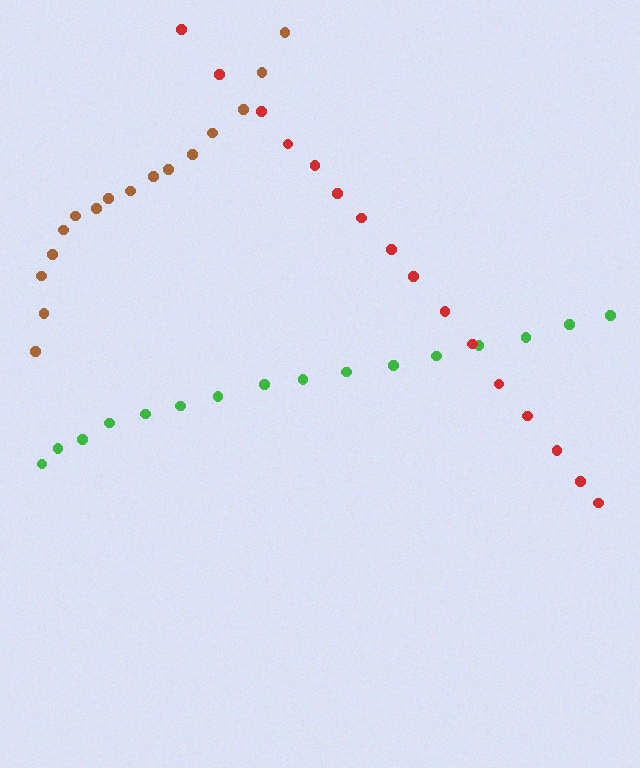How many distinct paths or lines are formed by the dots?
There are 3 distinct paths.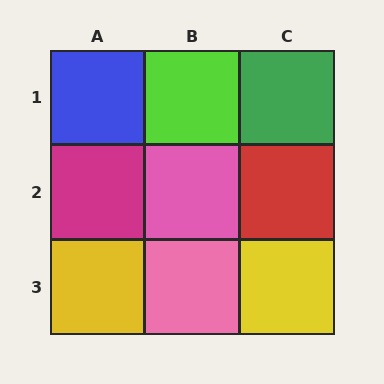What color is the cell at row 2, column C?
Red.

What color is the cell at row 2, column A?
Magenta.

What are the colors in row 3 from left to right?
Yellow, pink, yellow.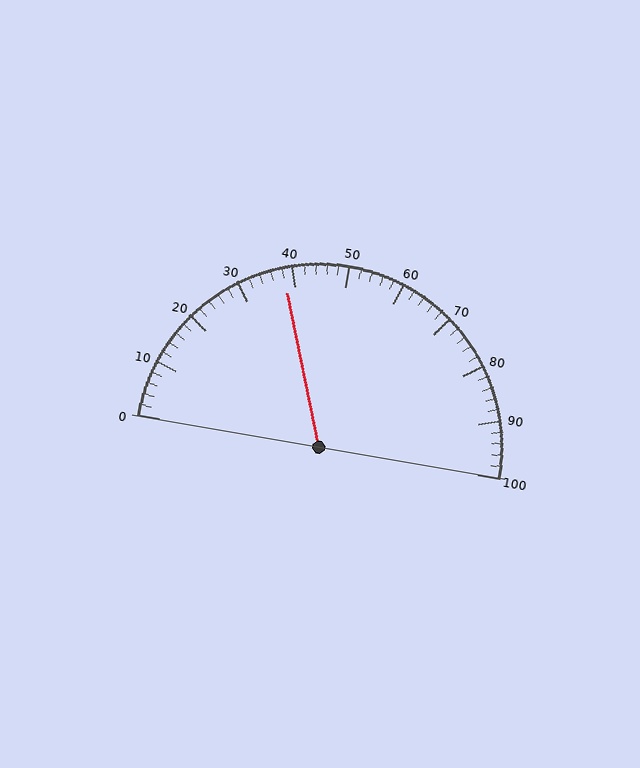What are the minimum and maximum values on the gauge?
The gauge ranges from 0 to 100.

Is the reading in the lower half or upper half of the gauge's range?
The reading is in the lower half of the range (0 to 100).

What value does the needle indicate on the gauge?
The needle indicates approximately 38.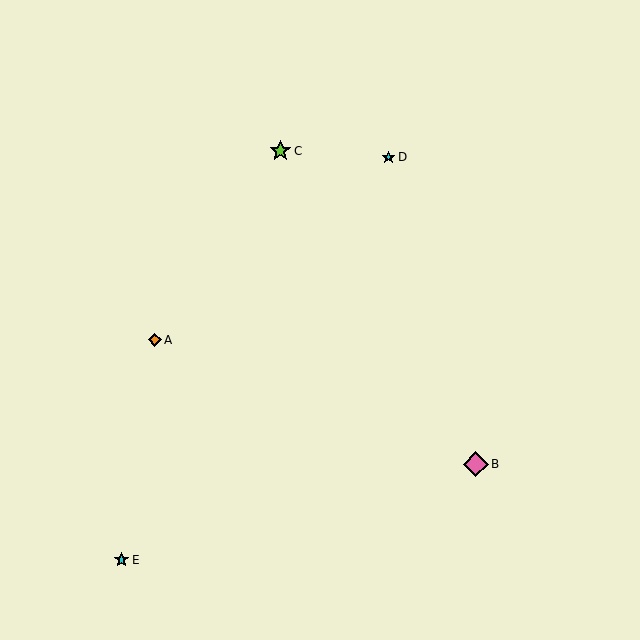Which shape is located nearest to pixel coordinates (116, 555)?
The cyan star (labeled E) at (122, 560) is nearest to that location.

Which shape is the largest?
The pink diamond (labeled B) is the largest.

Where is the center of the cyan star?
The center of the cyan star is at (389, 157).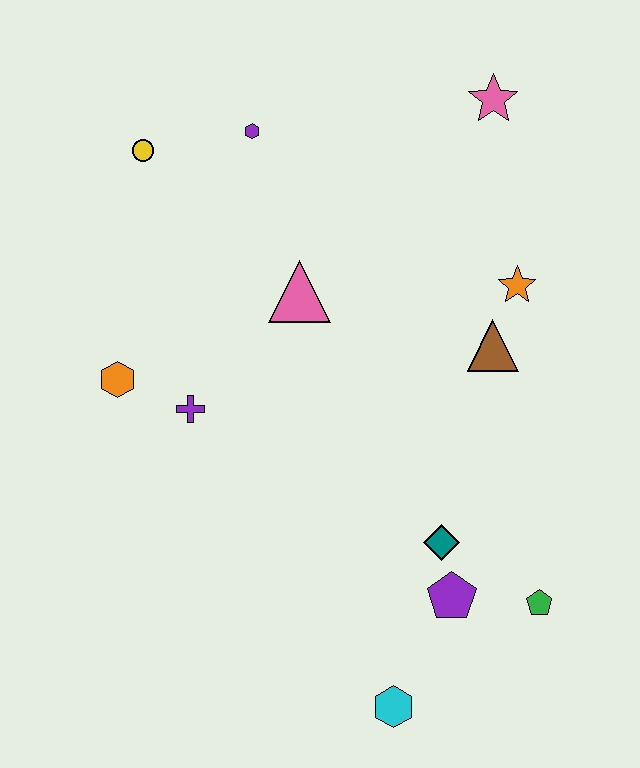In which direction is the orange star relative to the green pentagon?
The orange star is above the green pentagon.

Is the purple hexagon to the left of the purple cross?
No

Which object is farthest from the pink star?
The cyan hexagon is farthest from the pink star.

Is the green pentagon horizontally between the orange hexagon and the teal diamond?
No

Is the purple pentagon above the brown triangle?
No